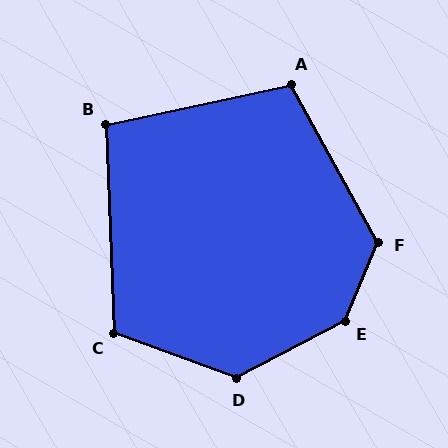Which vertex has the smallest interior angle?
B, at approximately 100 degrees.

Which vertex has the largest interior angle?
E, at approximately 141 degrees.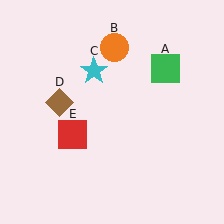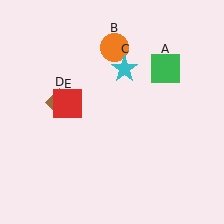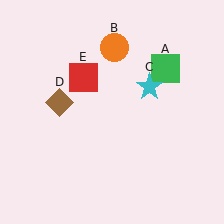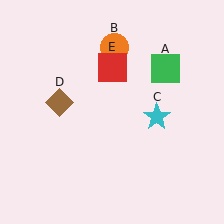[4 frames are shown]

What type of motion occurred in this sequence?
The cyan star (object C), red square (object E) rotated clockwise around the center of the scene.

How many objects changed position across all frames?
2 objects changed position: cyan star (object C), red square (object E).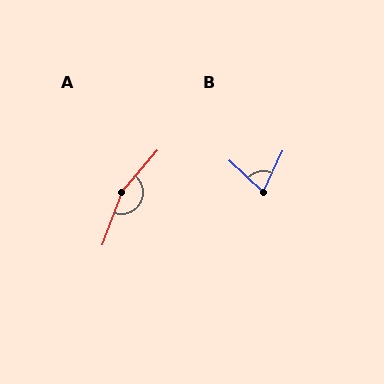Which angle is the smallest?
B, at approximately 72 degrees.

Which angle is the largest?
A, at approximately 159 degrees.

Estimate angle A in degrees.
Approximately 159 degrees.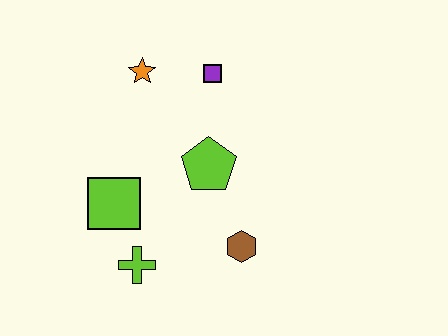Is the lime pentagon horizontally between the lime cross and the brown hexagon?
Yes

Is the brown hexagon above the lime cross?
Yes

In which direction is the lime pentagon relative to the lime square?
The lime pentagon is to the right of the lime square.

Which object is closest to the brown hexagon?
The lime pentagon is closest to the brown hexagon.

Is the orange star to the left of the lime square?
No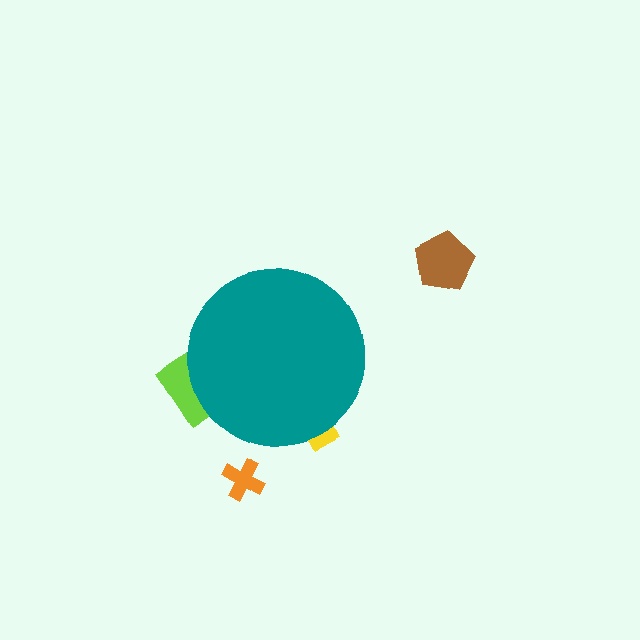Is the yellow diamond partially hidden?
Yes, the yellow diamond is partially hidden behind the teal circle.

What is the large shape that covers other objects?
A teal circle.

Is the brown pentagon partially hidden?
No, the brown pentagon is fully visible.